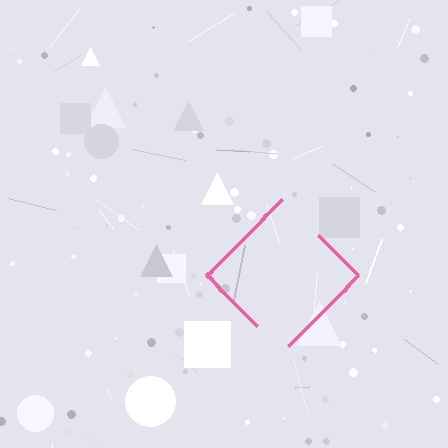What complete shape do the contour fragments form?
The contour fragments form a diamond.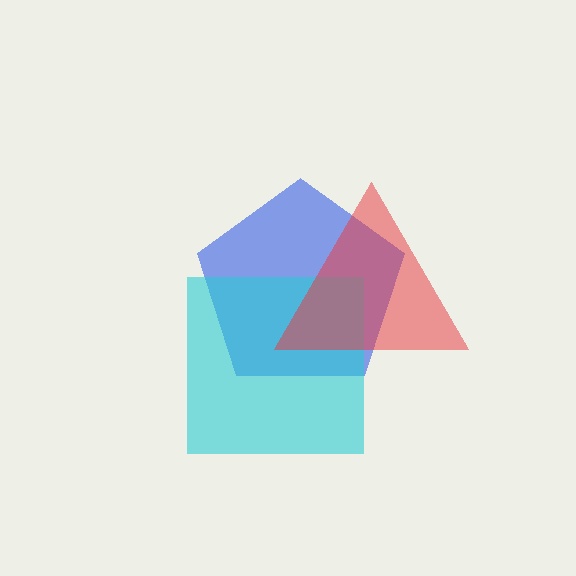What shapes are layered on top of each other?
The layered shapes are: a blue pentagon, a cyan square, a red triangle.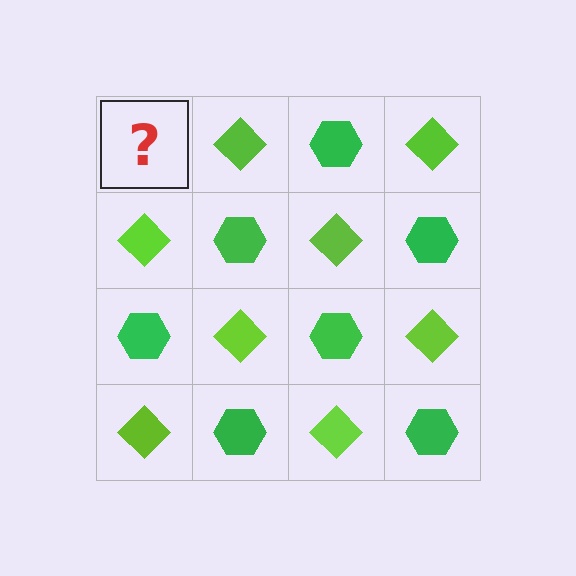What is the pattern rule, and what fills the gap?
The rule is that it alternates green hexagon and lime diamond in a checkerboard pattern. The gap should be filled with a green hexagon.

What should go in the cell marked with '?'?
The missing cell should contain a green hexagon.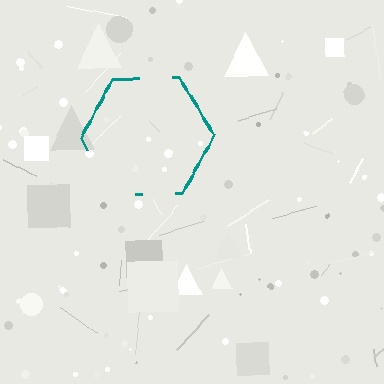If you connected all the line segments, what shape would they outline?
They would outline a hexagon.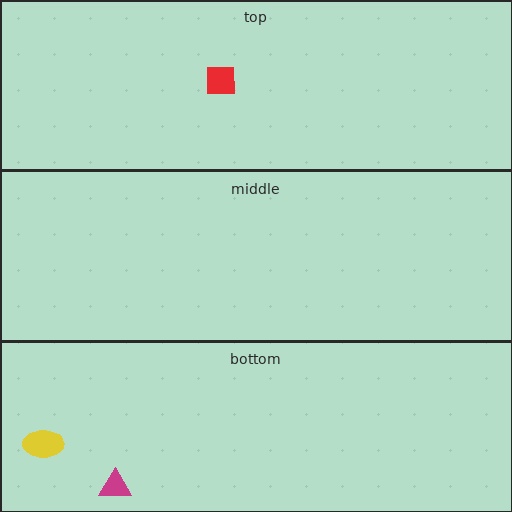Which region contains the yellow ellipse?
The bottom region.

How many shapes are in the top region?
1.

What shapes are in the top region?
The red square.